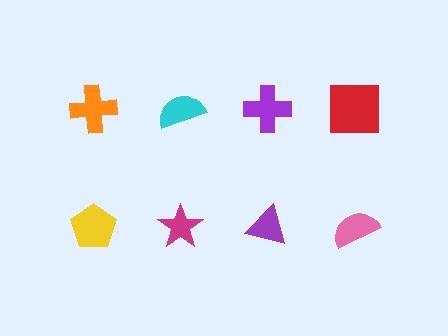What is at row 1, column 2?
A cyan semicircle.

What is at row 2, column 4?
A pink semicircle.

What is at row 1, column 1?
An orange cross.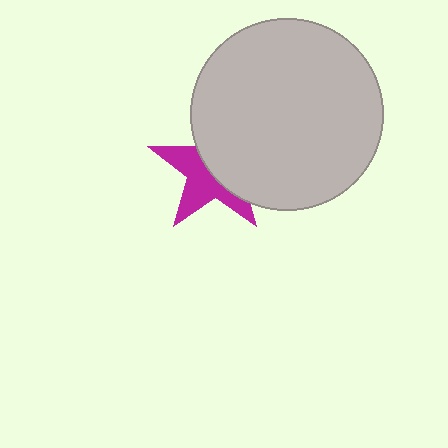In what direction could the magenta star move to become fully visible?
The magenta star could move left. That would shift it out from behind the light gray circle entirely.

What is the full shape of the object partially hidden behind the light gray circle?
The partially hidden object is a magenta star.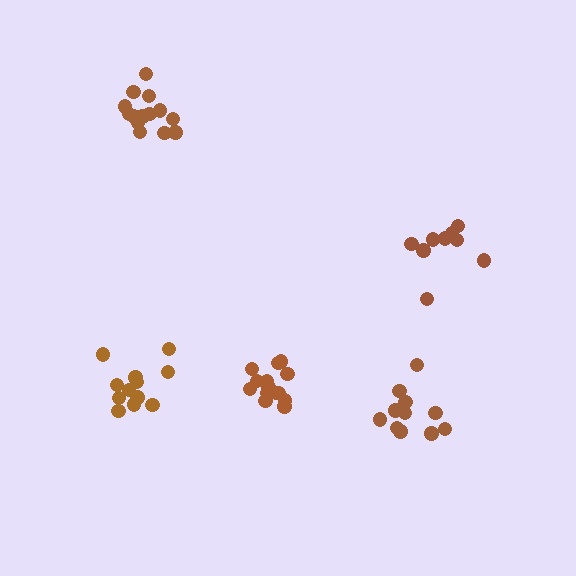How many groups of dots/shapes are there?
There are 5 groups.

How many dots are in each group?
Group 1: 15 dots, Group 2: 14 dots, Group 3: 11 dots, Group 4: 9 dots, Group 5: 12 dots (61 total).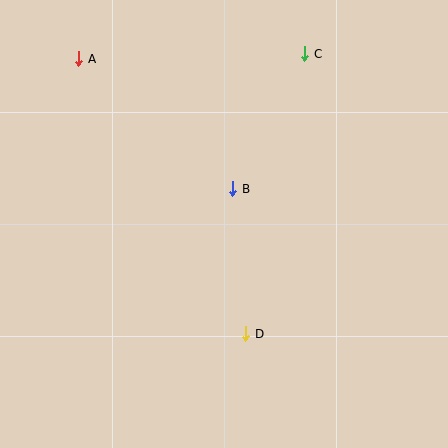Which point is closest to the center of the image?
Point B at (233, 189) is closest to the center.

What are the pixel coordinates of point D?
Point D is at (246, 334).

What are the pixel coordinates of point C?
Point C is at (305, 54).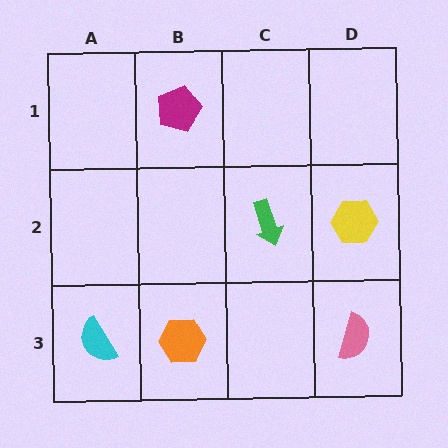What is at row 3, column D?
A pink semicircle.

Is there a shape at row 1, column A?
No, that cell is empty.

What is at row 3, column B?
An orange hexagon.